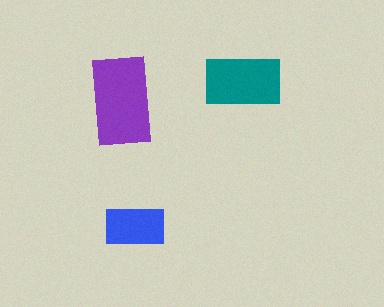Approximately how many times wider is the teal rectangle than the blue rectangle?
About 1.5 times wider.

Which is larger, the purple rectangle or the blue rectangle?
The purple one.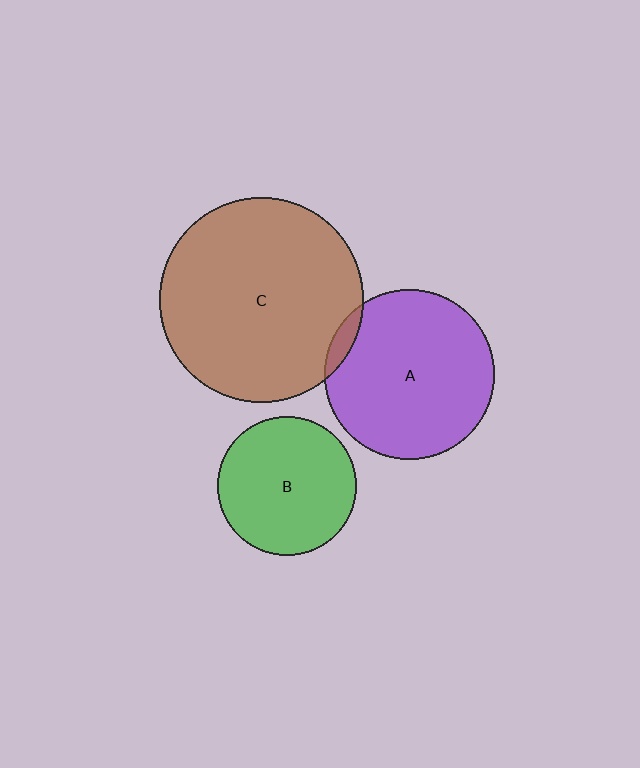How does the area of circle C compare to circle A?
Approximately 1.4 times.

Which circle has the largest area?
Circle C (brown).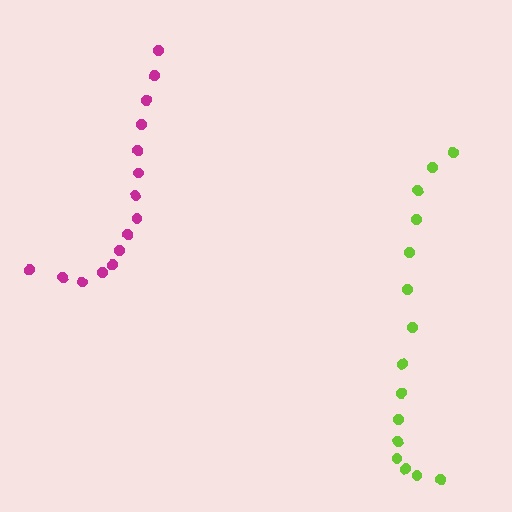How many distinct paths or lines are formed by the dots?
There are 2 distinct paths.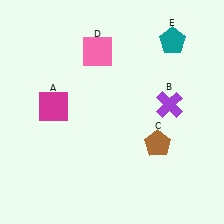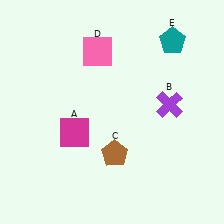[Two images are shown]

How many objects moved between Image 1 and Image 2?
2 objects moved between the two images.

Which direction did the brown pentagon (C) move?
The brown pentagon (C) moved left.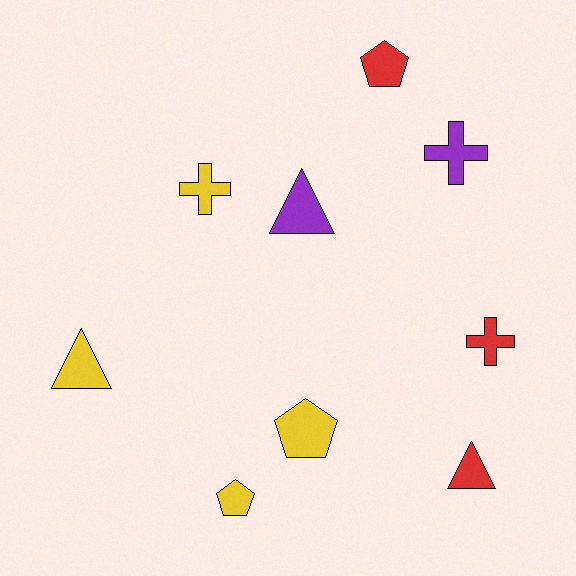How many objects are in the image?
There are 9 objects.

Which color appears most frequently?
Yellow, with 4 objects.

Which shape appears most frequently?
Pentagon, with 3 objects.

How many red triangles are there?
There is 1 red triangle.